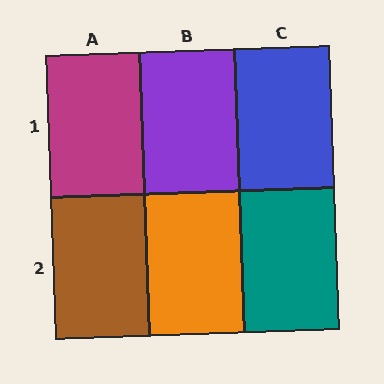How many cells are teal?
1 cell is teal.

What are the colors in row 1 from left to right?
Magenta, purple, blue.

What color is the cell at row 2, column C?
Teal.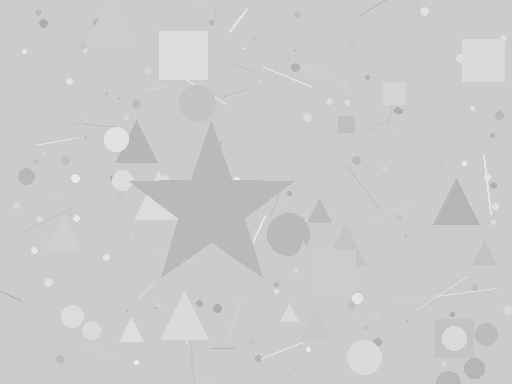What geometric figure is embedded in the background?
A star is embedded in the background.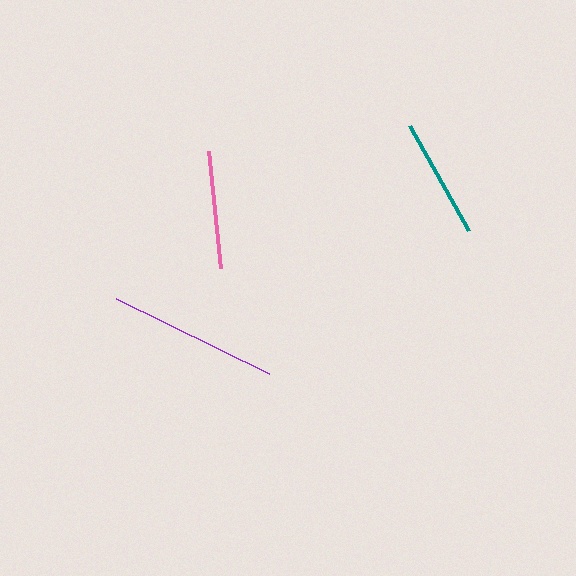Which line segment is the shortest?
The pink line is the shortest at approximately 117 pixels.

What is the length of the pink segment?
The pink segment is approximately 117 pixels long.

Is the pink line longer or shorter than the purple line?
The purple line is longer than the pink line.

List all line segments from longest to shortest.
From longest to shortest: purple, teal, pink.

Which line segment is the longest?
The purple line is the longest at approximately 170 pixels.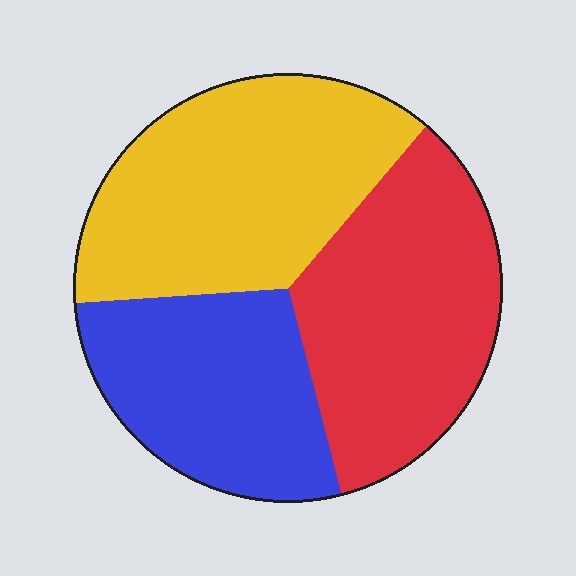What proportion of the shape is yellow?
Yellow covers roughly 35% of the shape.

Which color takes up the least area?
Blue, at roughly 30%.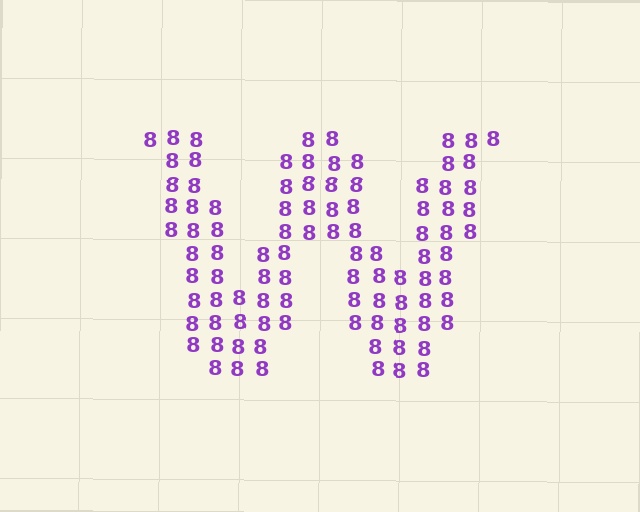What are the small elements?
The small elements are digit 8's.